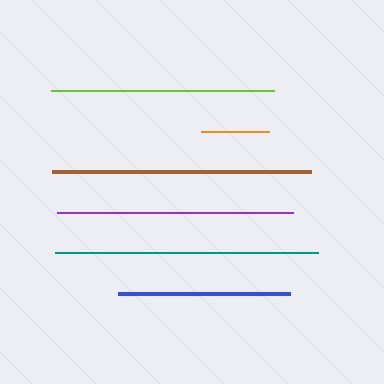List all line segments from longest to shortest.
From longest to shortest: teal, brown, purple, lime, blue, orange.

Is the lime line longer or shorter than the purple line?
The purple line is longer than the lime line.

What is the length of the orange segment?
The orange segment is approximately 68 pixels long.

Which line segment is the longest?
The teal line is the longest at approximately 263 pixels.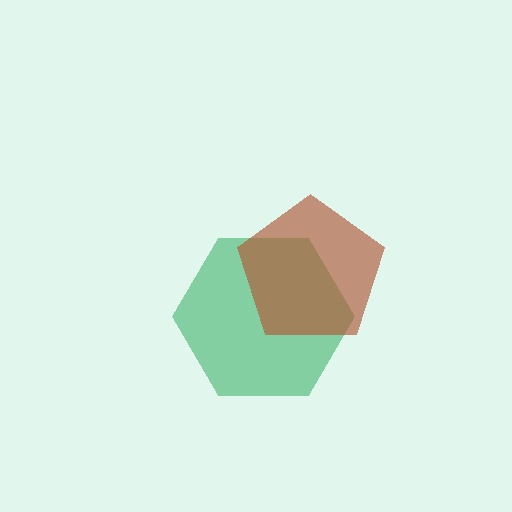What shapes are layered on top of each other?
The layered shapes are: a green hexagon, a brown pentagon.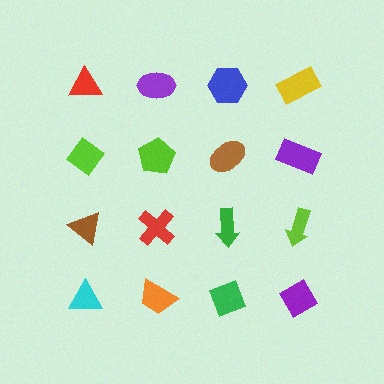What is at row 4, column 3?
A green diamond.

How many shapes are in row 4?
4 shapes.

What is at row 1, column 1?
A red triangle.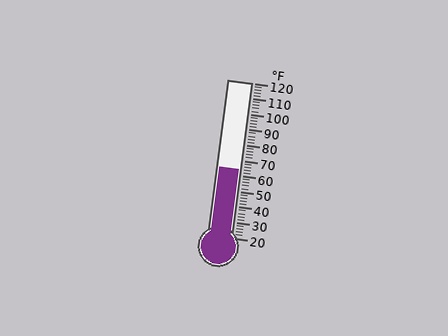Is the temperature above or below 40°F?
The temperature is above 40°F.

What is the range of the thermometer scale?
The thermometer scale ranges from 20°F to 120°F.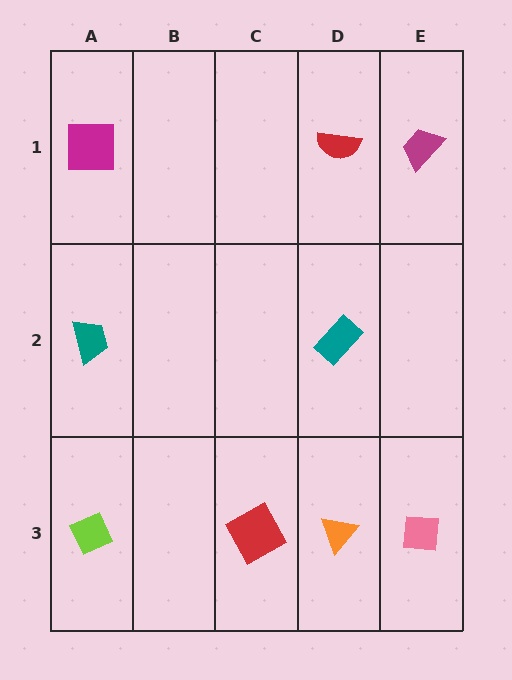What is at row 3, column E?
A pink square.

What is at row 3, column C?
A red square.